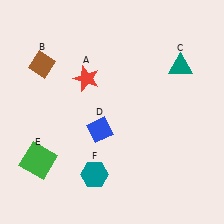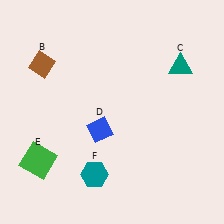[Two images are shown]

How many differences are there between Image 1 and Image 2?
There is 1 difference between the two images.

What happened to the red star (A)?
The red star (A) was removed in Image 2. It was in the top-left area of Image 1.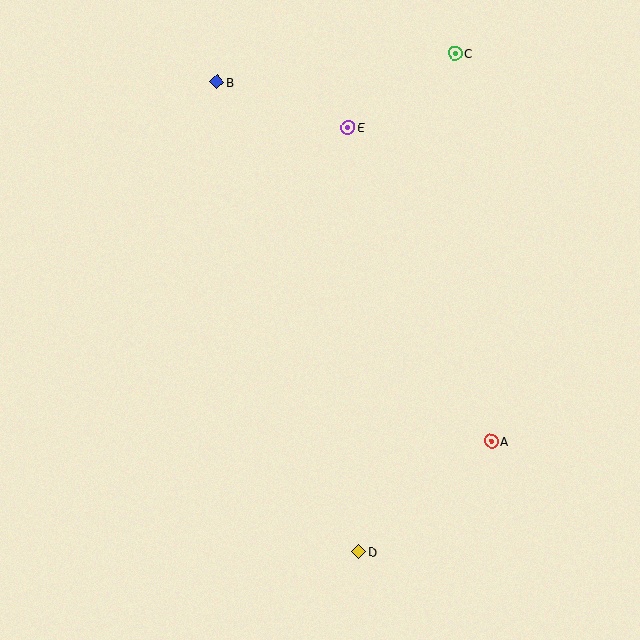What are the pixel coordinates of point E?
Point E is at (348, 127).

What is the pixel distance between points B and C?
The distance between B and C is 240 pixels.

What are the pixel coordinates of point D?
Point D is at (359, 552).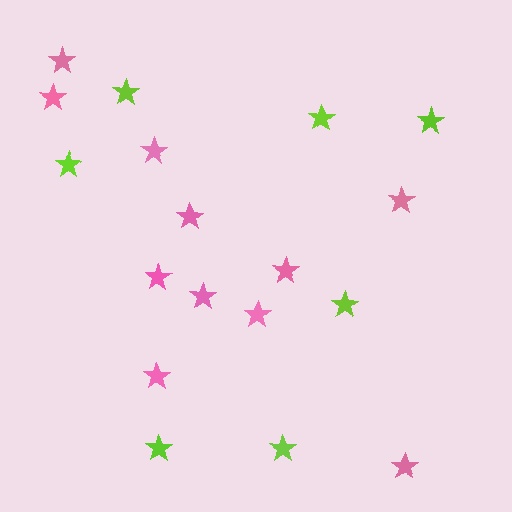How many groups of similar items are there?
There are 2 groups: one group of pink stars (11) and one group of lime stars (7).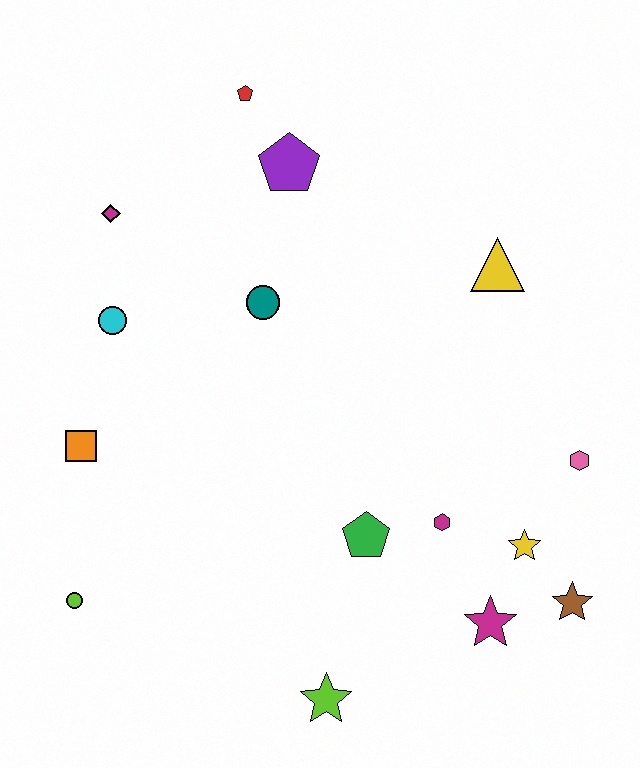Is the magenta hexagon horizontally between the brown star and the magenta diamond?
Yes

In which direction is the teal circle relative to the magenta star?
The teal circle is above the magenta star.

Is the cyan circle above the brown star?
Yes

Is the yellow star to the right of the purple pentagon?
Yes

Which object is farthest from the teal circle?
The brown star is farthest from the teal circle.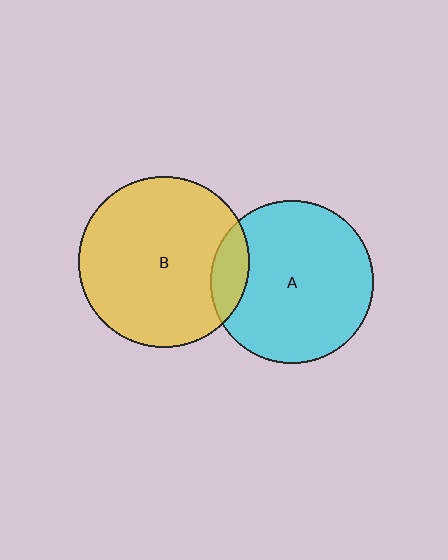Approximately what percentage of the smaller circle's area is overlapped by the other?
Approximately 15%.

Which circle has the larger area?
Circle B (yellow).